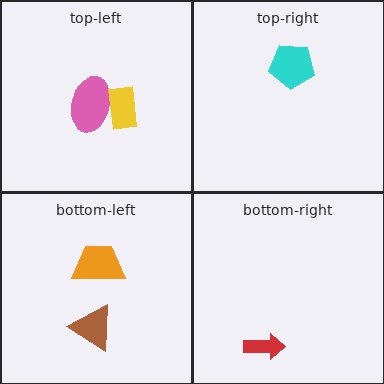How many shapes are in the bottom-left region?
2.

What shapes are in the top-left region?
The pink ellipse, the yellow rectangle.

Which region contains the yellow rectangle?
The top-left region.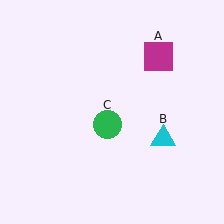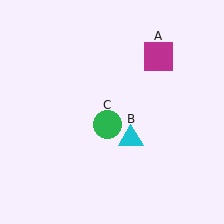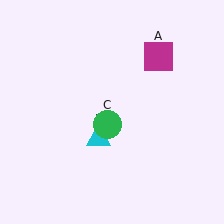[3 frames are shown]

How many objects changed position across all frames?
1 object changed position: cyan triangle (object B).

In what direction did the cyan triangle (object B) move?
The cyan triangle (object B) moved left.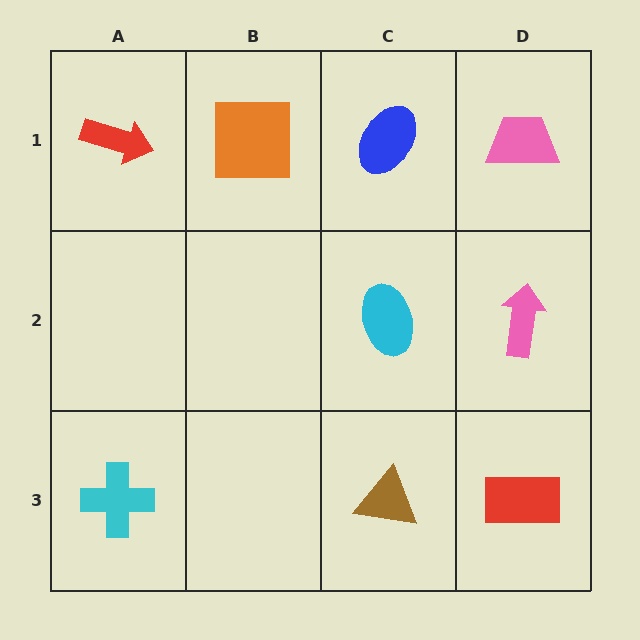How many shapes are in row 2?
2 shapes.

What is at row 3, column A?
A cyan cross.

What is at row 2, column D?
A pink arrow.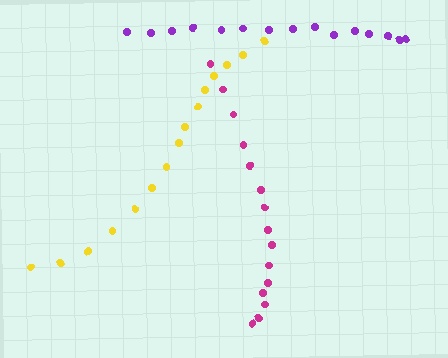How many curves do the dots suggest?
There are 3 distinct paths.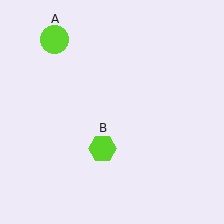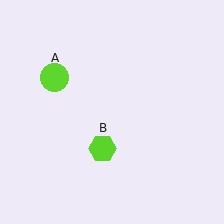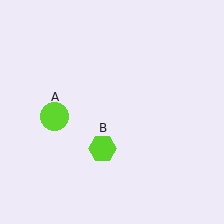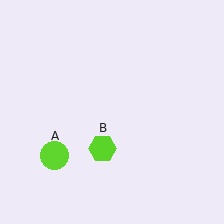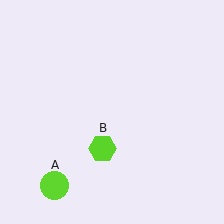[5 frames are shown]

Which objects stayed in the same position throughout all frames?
Lime hexagon (object B) remained stationary.